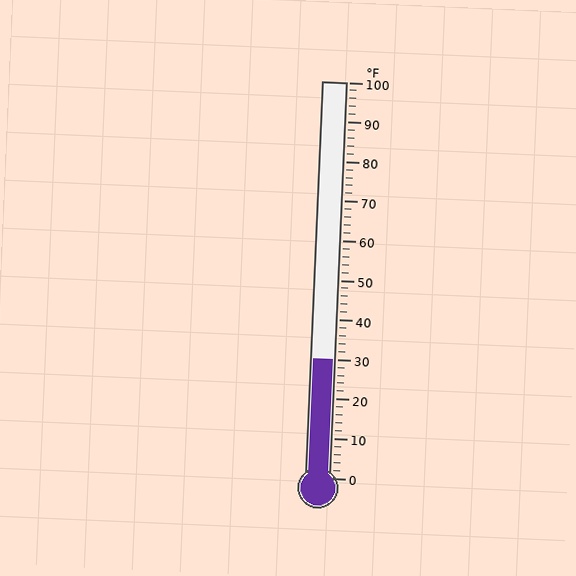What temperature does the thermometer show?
The thermometer shows approximately 30°F.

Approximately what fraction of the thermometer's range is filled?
The thermometer is filled to approximately 30% of its range.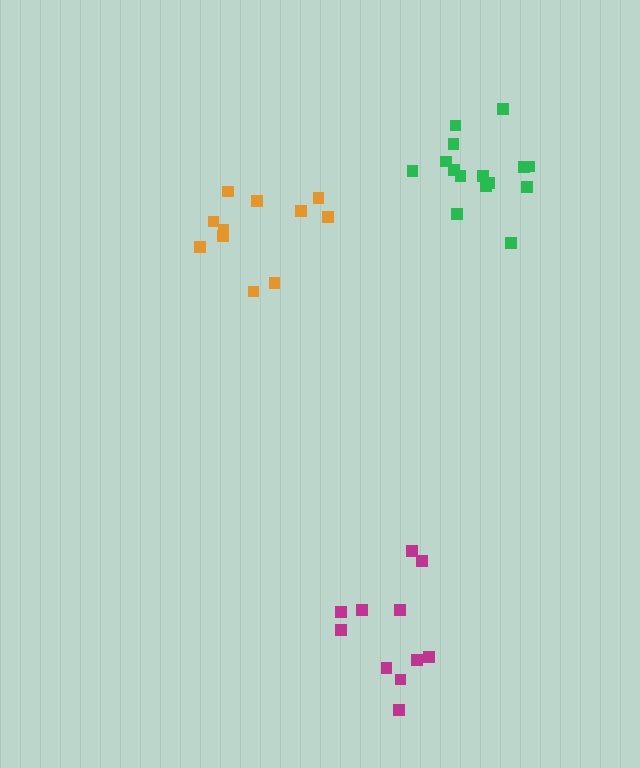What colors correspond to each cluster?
The clusters are colored: magenta, green, orange.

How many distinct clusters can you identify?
There are 3 distinct clusters.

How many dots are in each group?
Group 1: 11 dots, Group 2: 15 dots, Group 3: 11 dots (37 total).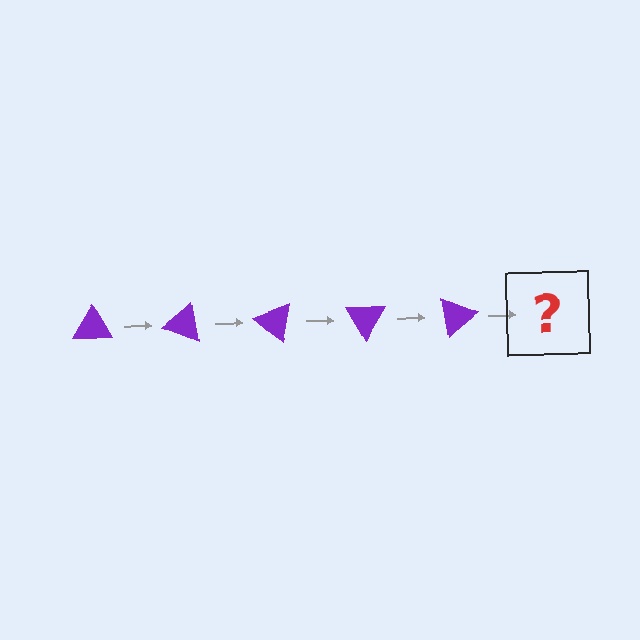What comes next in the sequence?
The next element should be a purple triangle rotated 100 degrees.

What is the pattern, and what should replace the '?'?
The pattern is that the triangle rotates 20 degrees each step. The '?' should be a purple triangle rotated 100 degrees.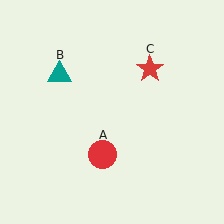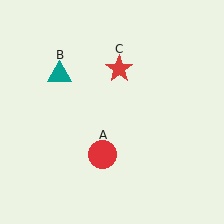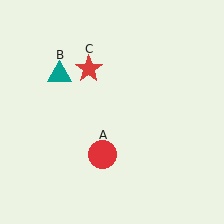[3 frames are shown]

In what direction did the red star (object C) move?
The red star (object C) moved left.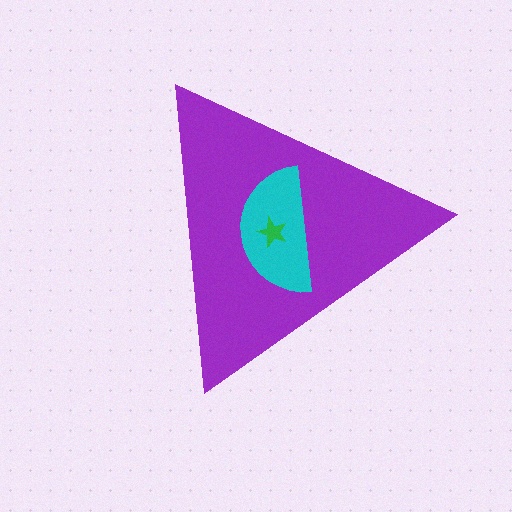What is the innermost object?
The green star.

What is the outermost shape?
The purple triangle.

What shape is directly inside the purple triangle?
The cyan semicircle.